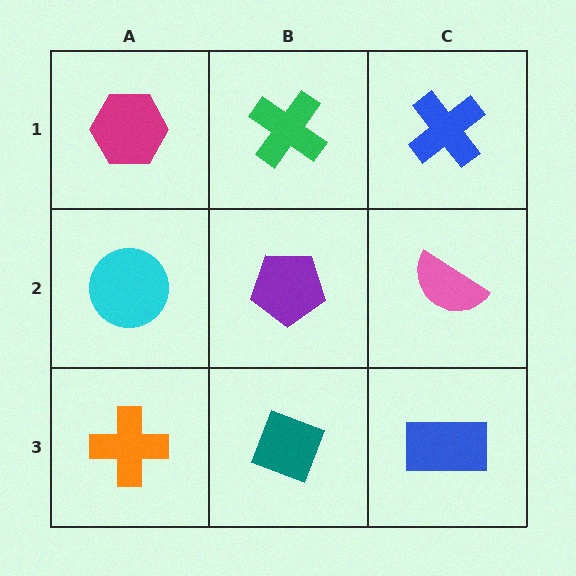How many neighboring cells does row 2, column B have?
4.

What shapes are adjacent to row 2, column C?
A blue cross (row 1, column C), a blue rectangle (row 3, column C), a purple pentagon (row 2, column B).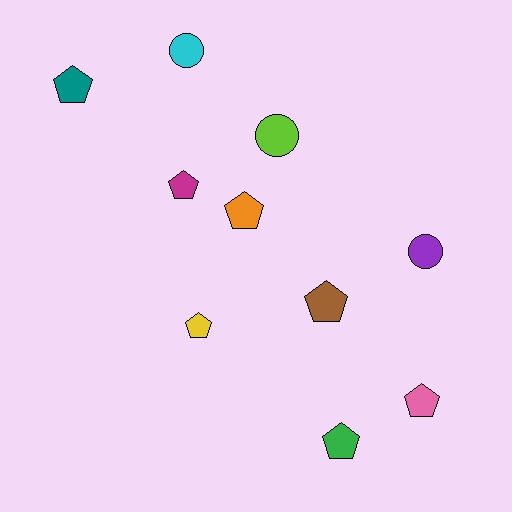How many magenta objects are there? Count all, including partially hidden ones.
There is 1 magenta object.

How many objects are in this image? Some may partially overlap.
There are 10 objects.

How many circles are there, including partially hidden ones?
There are 3 circles.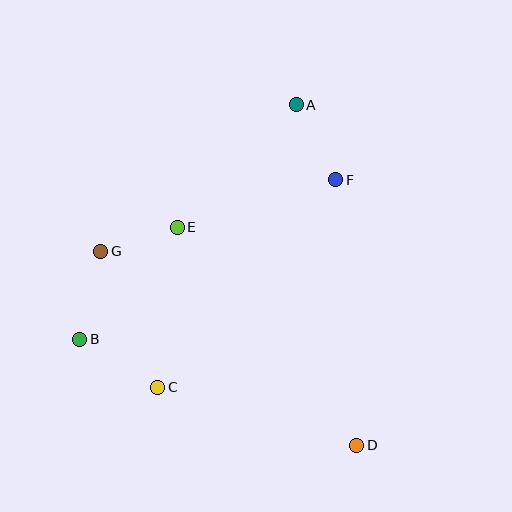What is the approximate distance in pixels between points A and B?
The distance between A and B is approximately 319 pixels.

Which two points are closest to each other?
Points E and G are closest to each other.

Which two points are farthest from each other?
Points A and D are farthest from each other.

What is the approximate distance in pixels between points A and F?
The distance between A and F is approximately 85 pixels.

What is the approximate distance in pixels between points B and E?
The distance between B and E is approximately 148 pixels.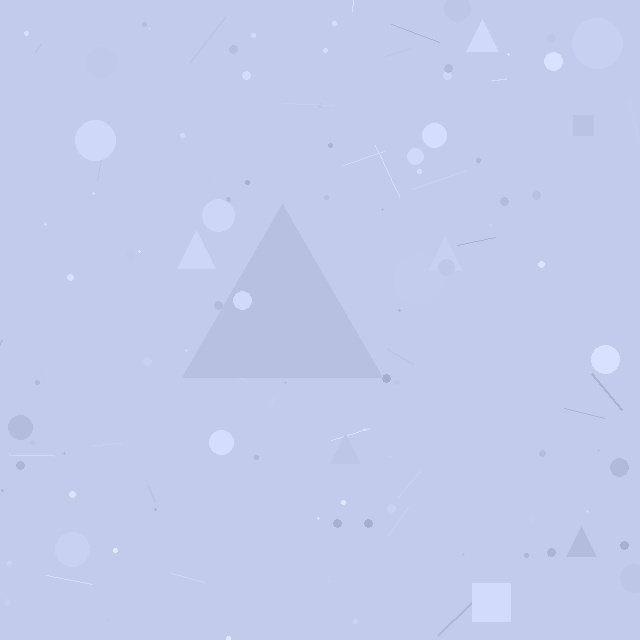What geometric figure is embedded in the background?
A triangle is embedded in the background.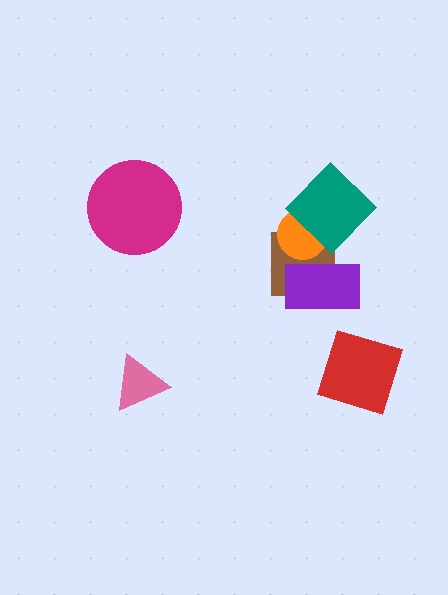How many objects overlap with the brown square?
3 objects overlap with the brown square.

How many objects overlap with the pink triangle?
0 objects overlap with the pink triangle.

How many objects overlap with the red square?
0 objects overlap with the red square.